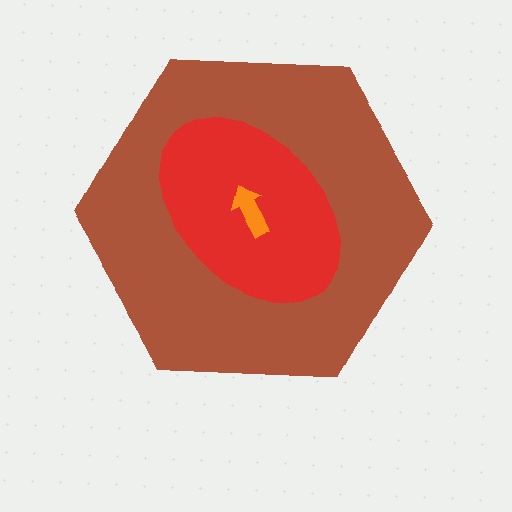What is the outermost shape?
The brown hexagon.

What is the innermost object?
The orange arrow.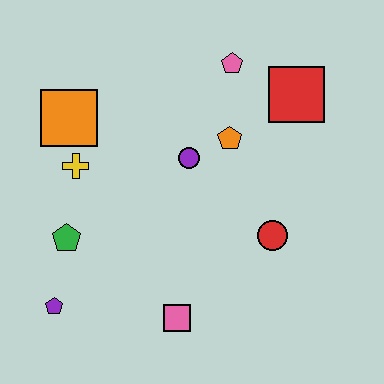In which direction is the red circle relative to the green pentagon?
The red circle is to the right of the green pentagon.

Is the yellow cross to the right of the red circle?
No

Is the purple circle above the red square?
No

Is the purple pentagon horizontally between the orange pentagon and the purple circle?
No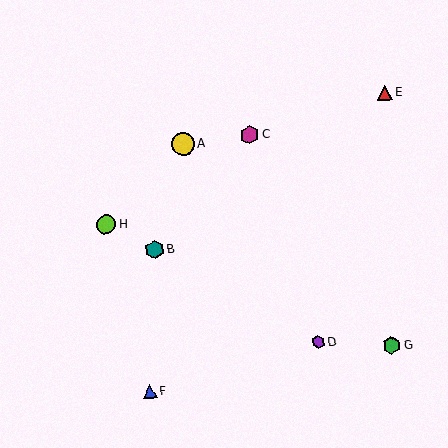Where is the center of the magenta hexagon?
The center of the magenta hexagon is at (250, 135).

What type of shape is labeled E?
Shape E is a red triangle.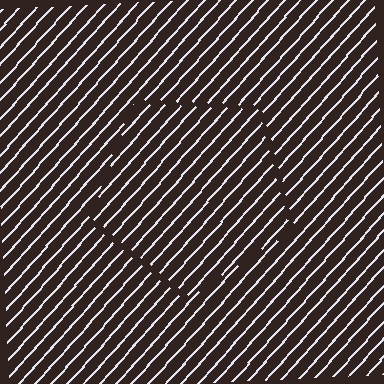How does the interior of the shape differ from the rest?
The interior of the shape contains the same grating, shifted by half a period — the contour is defined by the phase discontinuity where line-ends from the inner and outer gratings abut.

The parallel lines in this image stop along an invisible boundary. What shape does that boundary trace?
An illusory pentagon. The interior of the shape contains the same grating, shifted by half a period — the contour is defined by the phase discontinuity where line-ends from the inner and outer gratings abut.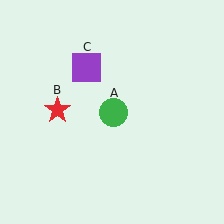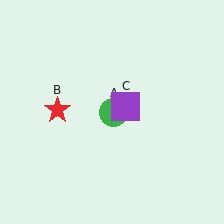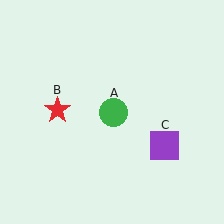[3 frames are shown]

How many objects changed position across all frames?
1 object changed position: purple square (object C).